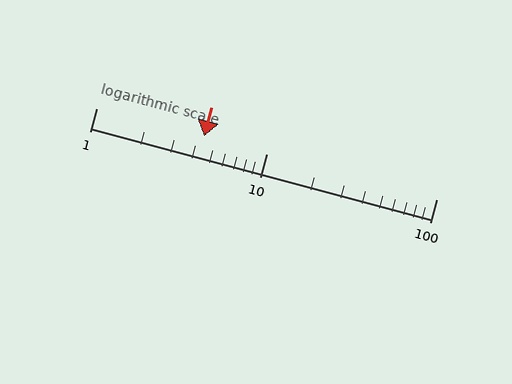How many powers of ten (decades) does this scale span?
The scale spans 2 decades, from 1 to 100.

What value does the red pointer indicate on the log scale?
The pointer indicates approximately 4.3.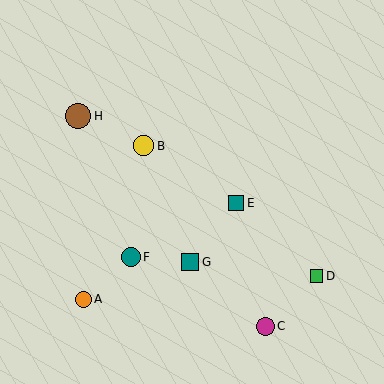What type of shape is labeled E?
Shape E is a teal square.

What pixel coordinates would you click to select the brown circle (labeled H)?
Click at (78, 116) to select the brown circle H.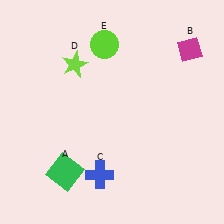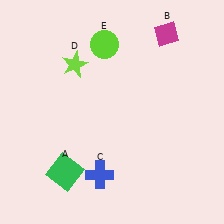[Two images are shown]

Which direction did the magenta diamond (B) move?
The magenta diamond (B) moved left.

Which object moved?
The magenta diamond (B) moved left.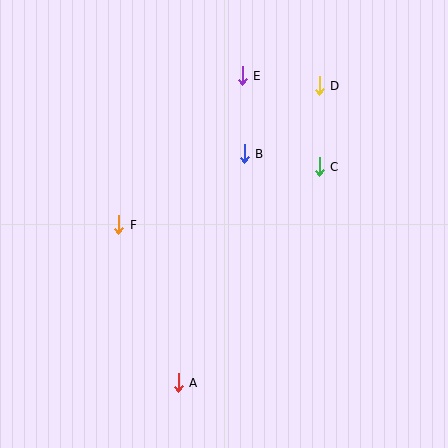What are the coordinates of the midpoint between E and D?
The midpoint between E and D is at (281, 81).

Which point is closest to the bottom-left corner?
Point A is closest to the bottom-left corner.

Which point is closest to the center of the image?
Point B at (244, 154) is closest to the center.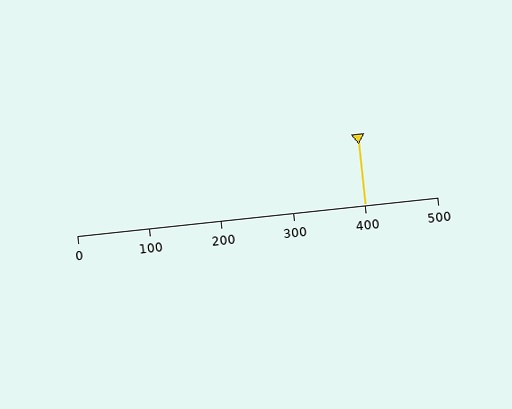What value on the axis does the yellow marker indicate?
The marker indicates approximately 400.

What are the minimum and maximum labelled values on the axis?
The axis runs from 0 to 500.